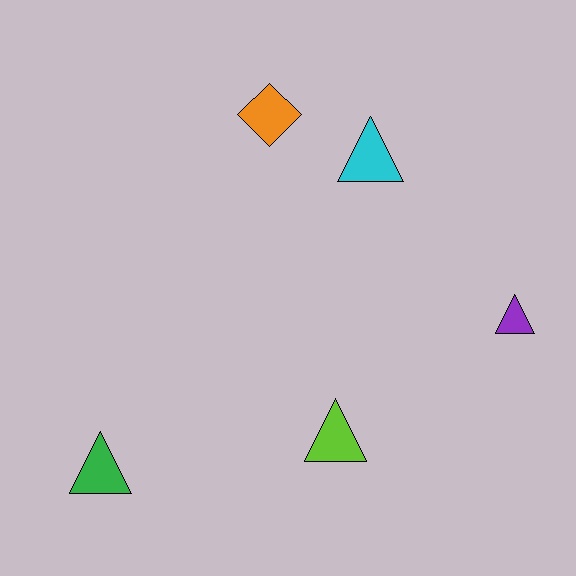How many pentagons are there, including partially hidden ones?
There are no pentagons.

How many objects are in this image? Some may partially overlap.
There are 5 objects.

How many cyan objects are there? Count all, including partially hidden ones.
There is 1 cyan object.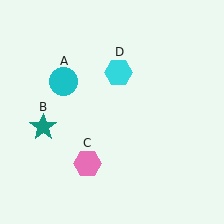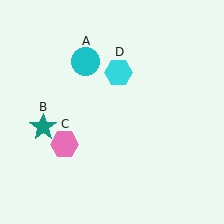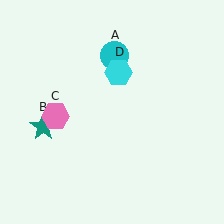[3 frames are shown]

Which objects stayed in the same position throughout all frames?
Teal star (object B) and cyan hexagon (object D) remained stationary.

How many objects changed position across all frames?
2 objects changed position: cyan circle (object A), pink hexagon (object C).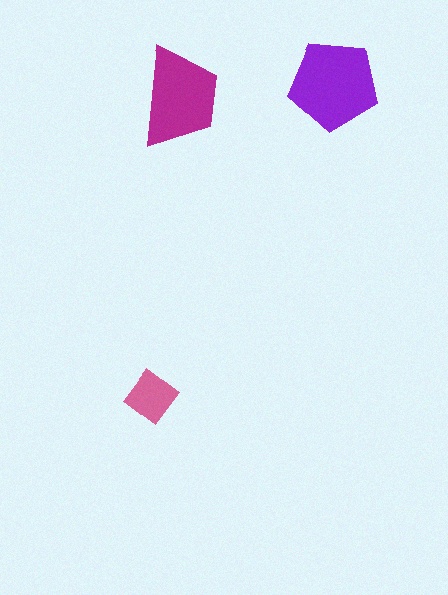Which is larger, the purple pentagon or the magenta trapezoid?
The purple pentagon.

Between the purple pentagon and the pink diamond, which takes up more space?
The purple pentagon.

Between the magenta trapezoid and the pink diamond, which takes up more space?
The magenta trapezoid.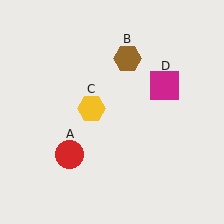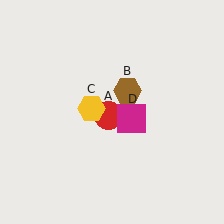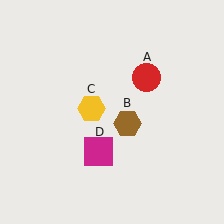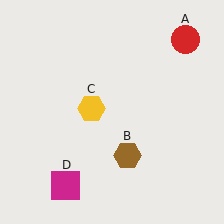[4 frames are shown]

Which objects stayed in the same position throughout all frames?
Yellow hexagon (object C) remained stationary.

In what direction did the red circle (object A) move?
The red circle (object A) moved up and to the right.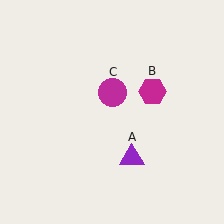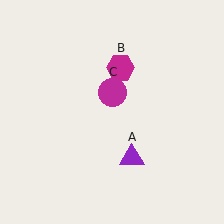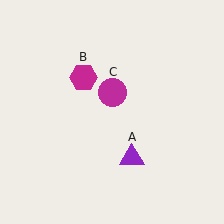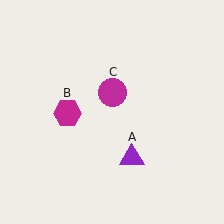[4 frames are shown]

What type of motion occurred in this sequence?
The magenta hexagon (object B) rotated counterclockwise around the center of the scene.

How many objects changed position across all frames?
1 object changed position: magenta hexagon (object B).